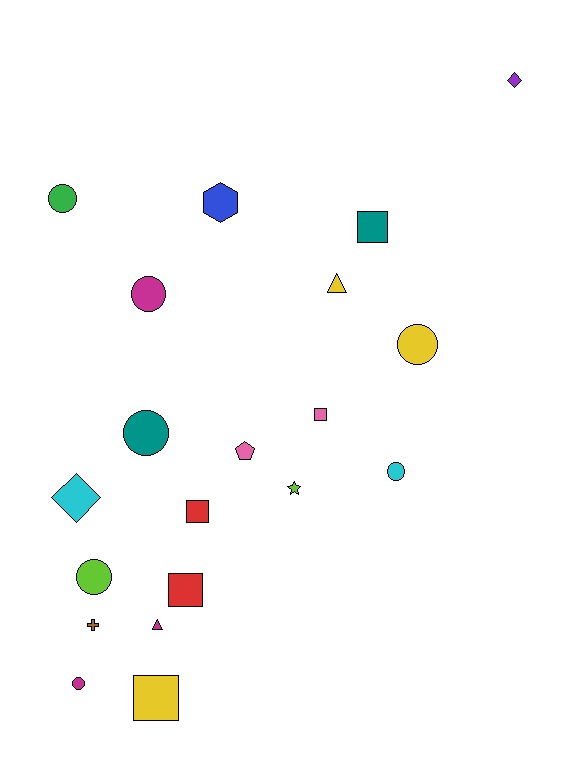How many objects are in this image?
There are 20 objects.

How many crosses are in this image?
There is 1 cross.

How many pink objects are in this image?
There are 2 pink objects.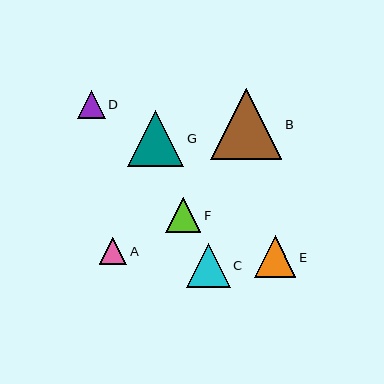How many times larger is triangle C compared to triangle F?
Triangle C is approximately 1.3 times the size of triangle F.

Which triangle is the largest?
Triangle B is the largest with a size of approximately 72 pixels.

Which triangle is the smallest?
Triangle A is the smallest with a size of approximately 27 pixels.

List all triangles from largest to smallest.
From largest to smallest: B, G, C, E, F, D, A.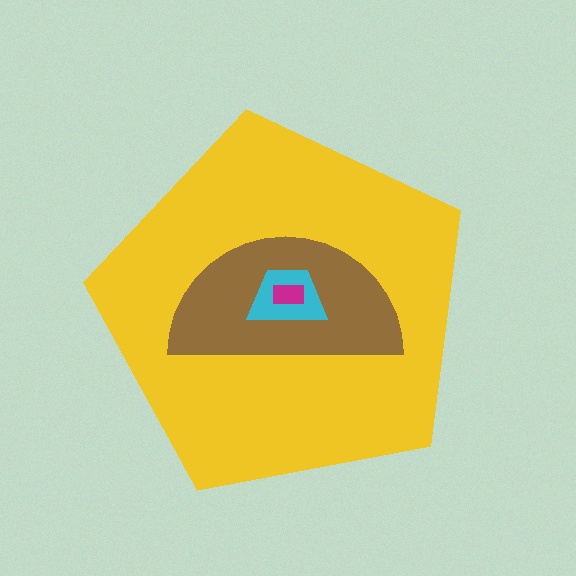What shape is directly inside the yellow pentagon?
The brown semicircle.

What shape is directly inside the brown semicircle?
The cyan trapezoid.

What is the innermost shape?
The magenta rectangle.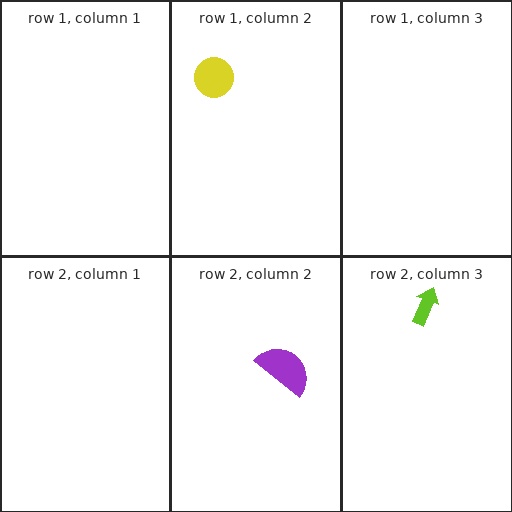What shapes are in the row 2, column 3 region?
The lime arrow.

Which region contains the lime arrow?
The row 2, column 3 region.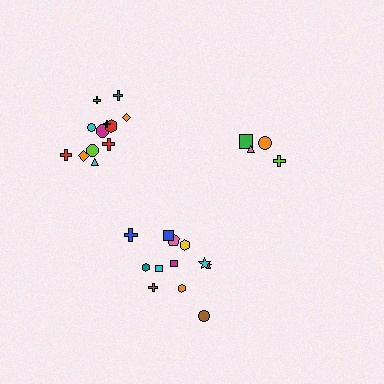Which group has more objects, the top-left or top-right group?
The top-left group.